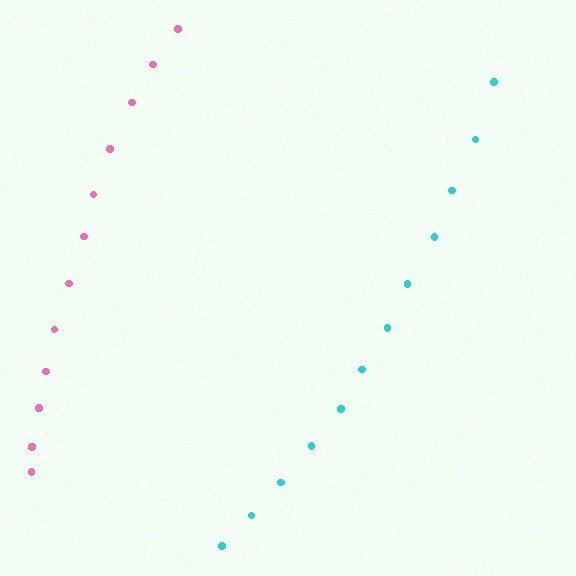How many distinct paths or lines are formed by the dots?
There are 2 distinct paths.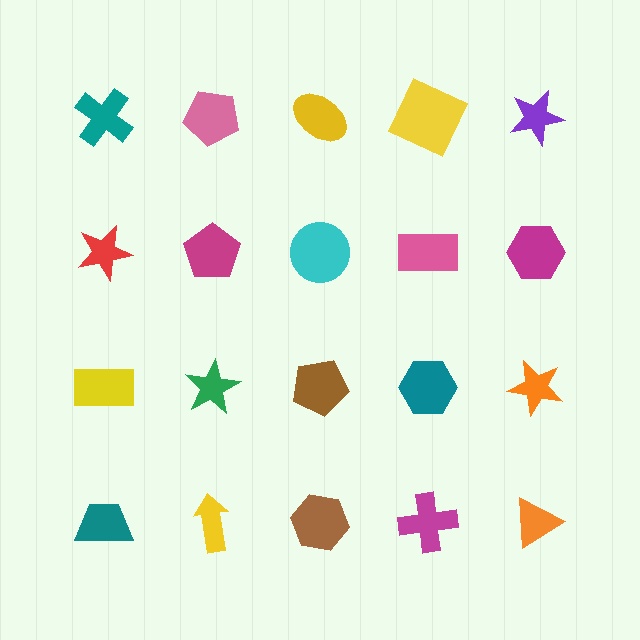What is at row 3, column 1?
A yellow rectangle.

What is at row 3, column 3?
A brown pentagon.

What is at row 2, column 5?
A magenta hexagon.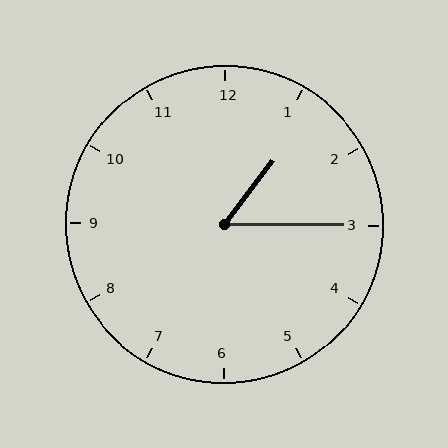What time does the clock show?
1:15.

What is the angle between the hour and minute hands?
Approximately 52 degrees.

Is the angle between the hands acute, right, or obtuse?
It is acute.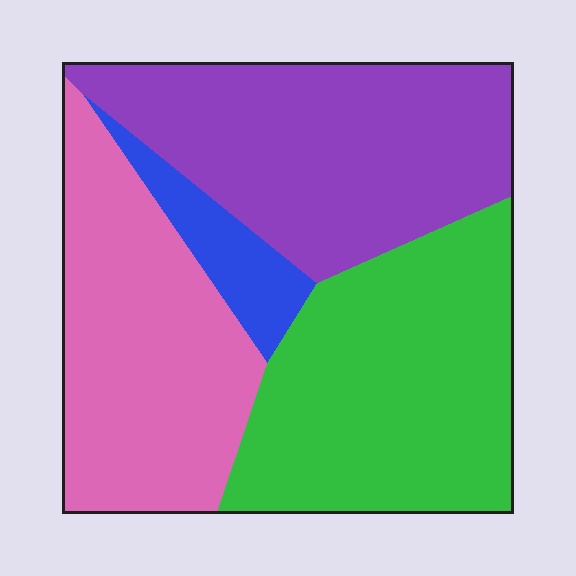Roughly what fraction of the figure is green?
Green covers 33% of the figure.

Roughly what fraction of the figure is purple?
Purple covers roughly 30% of the figure.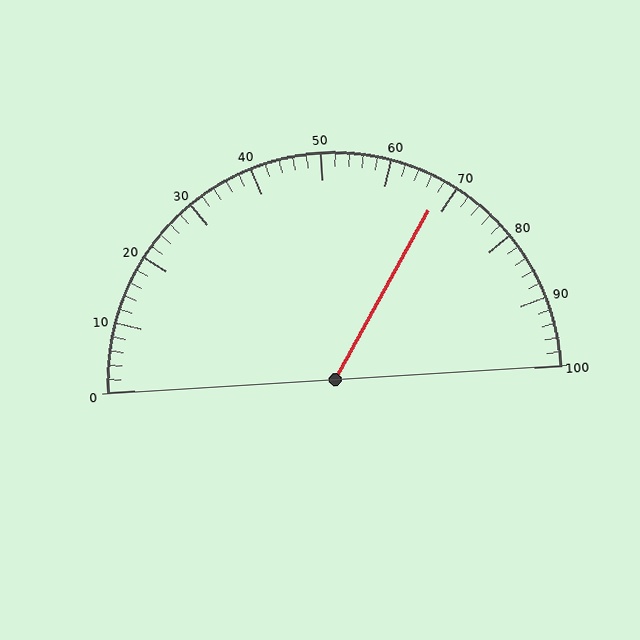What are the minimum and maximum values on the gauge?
The gauge ranges from 0 to 100.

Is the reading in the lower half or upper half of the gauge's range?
The reading is in the upper half of the range (0 to 100).